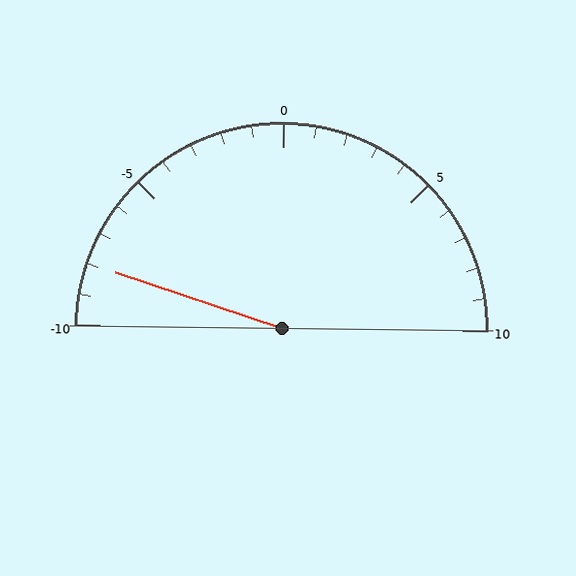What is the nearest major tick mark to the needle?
The nearest major tick mark is -10.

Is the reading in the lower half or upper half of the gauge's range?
The reading is in the lower half of the range (-10 to 10).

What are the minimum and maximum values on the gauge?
The gauge ranges from -10 to 10.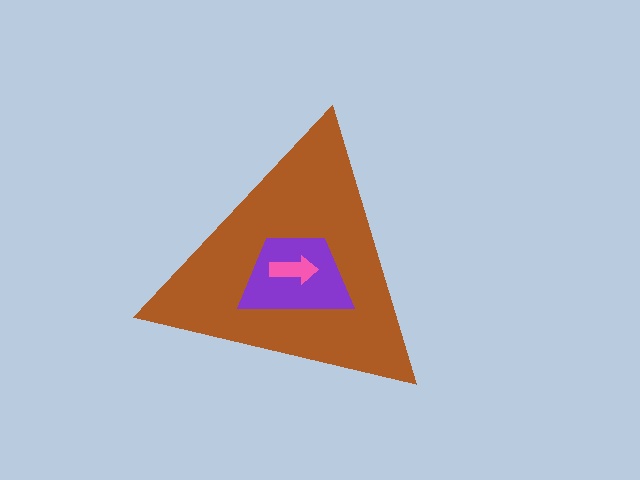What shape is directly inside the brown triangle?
The purple trapezoid.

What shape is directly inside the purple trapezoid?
The pink arrow.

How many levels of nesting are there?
3.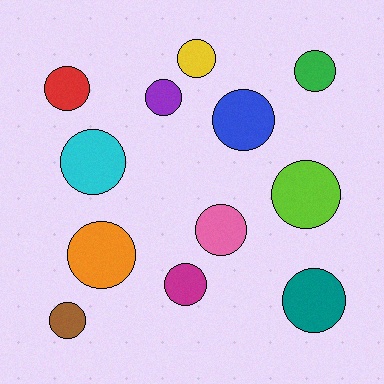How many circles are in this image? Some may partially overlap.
There are 12 circles.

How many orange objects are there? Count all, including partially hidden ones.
There is 1 orange object.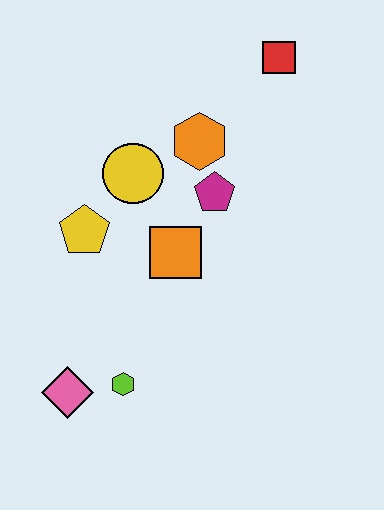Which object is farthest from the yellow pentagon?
The red square is farthest from the yellow pentagon.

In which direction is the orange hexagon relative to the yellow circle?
The orange hexagon is to the right of the yellow circle.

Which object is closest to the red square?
The orange hexagon is closest to the red square.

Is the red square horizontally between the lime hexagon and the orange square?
No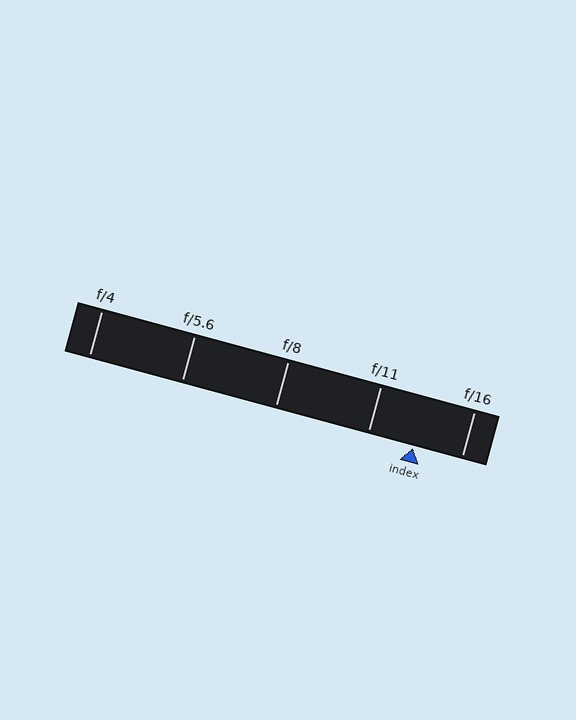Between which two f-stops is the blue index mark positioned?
The index mark is between f/11 and f/16.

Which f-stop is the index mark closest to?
The index mark is closest to f/11.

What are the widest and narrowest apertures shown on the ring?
The widest aperture shown is f/4 and the narrowest is f/16.